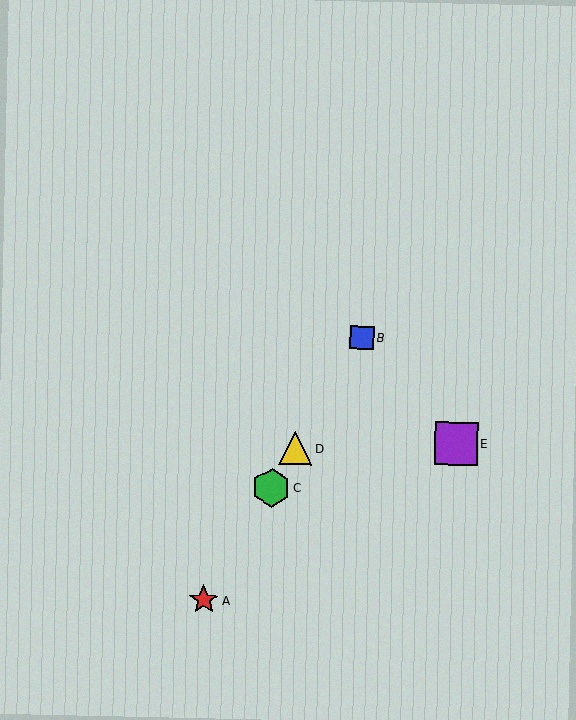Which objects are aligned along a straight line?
Objects A, B, C, D are aligned along a straight line.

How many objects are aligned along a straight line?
4 objects (A, B, C, D) are aligned along a straight line.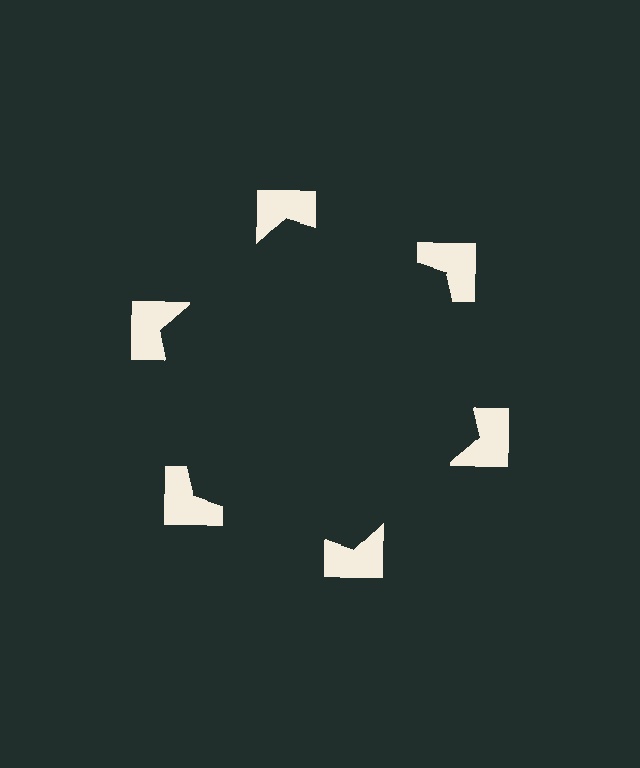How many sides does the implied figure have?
6 sides.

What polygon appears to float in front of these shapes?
An illusory hexagon — its edges are inferred from the aligned wedge cuts in the notched squares, not physically drawn.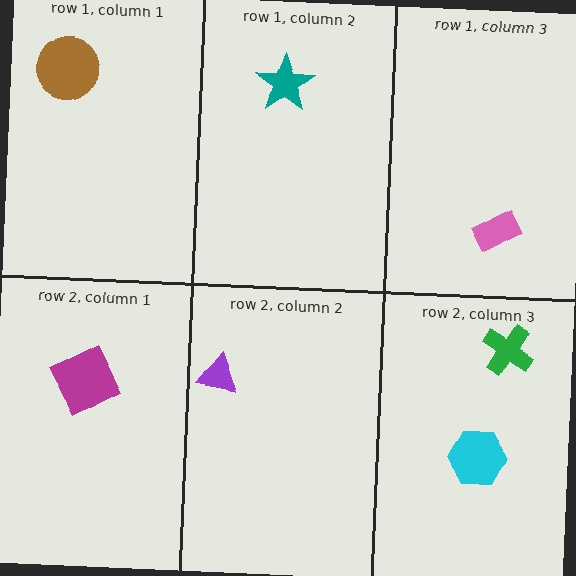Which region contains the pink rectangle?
The row 1, column 3 region.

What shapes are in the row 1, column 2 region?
The teal star.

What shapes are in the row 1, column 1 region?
The brown circle.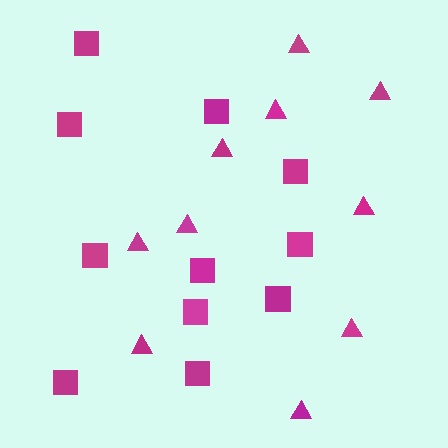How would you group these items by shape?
There are 2 groups: one group of squares (11) and one group of triangles (10).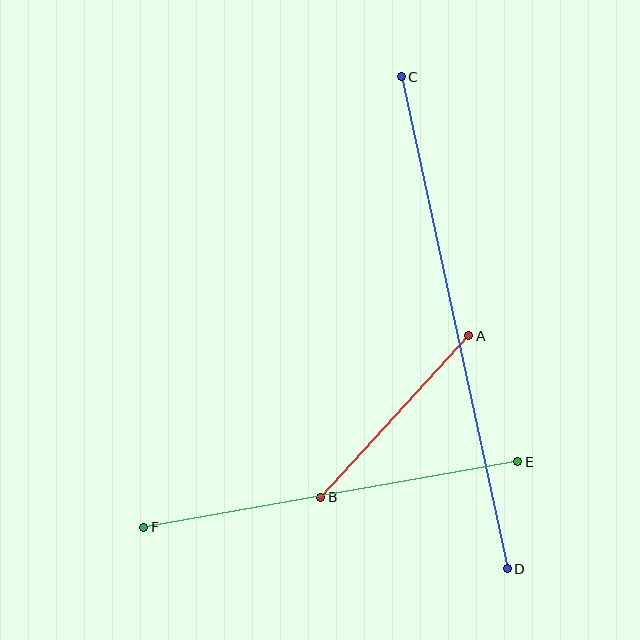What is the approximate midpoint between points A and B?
The midpoint is at approximately (395, 417) pixels.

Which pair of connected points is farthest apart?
Points C and D are farthest apart.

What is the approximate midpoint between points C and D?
The midpoint is at approximately (454, 323) pixels.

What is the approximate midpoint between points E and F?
The midpoint is at approximately (331, 495) pixels.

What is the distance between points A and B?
The distance is approximately 219 pixels.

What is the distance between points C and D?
The distance is approximately 503 pixels.